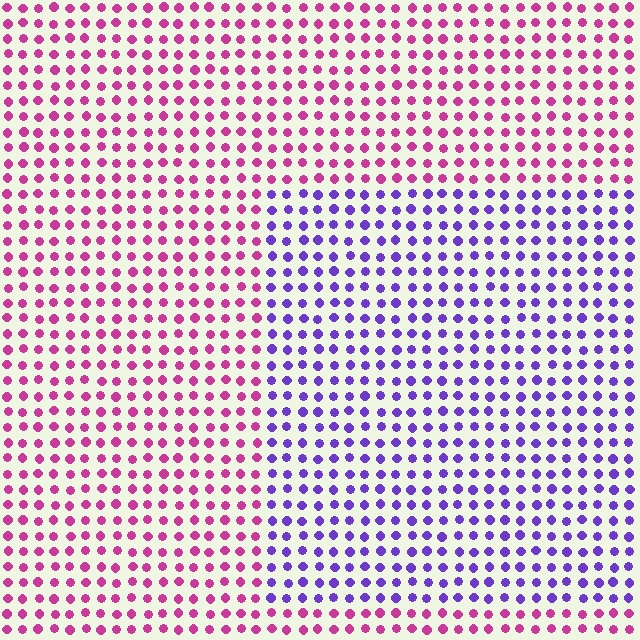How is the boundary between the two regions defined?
The boundary is defined purely by a slight shift in hue (about 58 degrees). Spacing, size, and orientation are identical on both sides.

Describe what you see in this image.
The image is filled with small magenta elements in a uniform arrangement. A rectangle-shaped region is visible where the elements are tinted to a slightly different hue, forming a subtle color boundary.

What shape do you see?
I see a rectangle.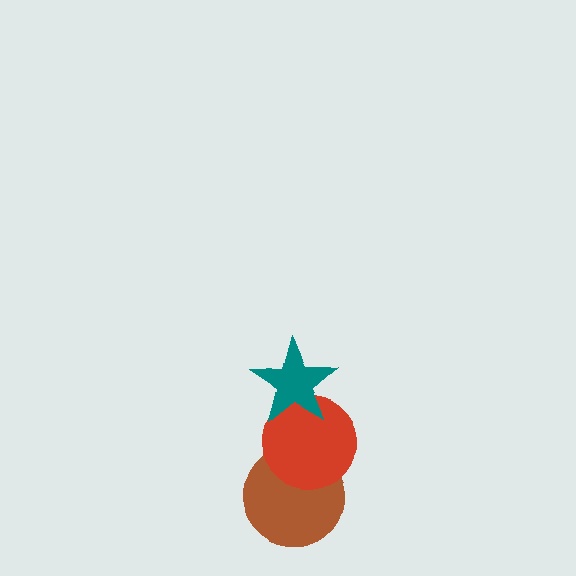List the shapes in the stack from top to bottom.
From top to bottom: the teal star, the red circle, the brown circle.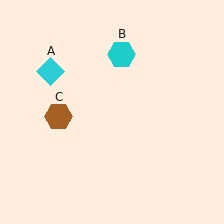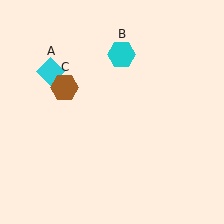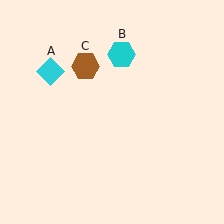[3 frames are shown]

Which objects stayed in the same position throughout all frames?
Cyan diamond (object A) and cyan hexagon (object B) remained stationary.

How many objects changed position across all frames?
1 object changed position: brown hexagon (object C).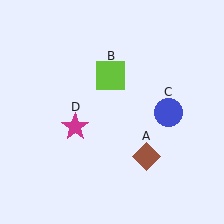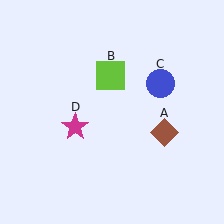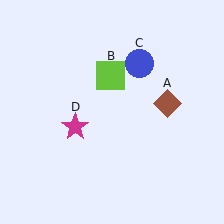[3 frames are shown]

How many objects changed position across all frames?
2 objects changed position: brown diamond (object A), blue circle (object C).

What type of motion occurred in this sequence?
The brown diamond (object A), blue circle (object C) rotated counterclockwise around the center of the scene.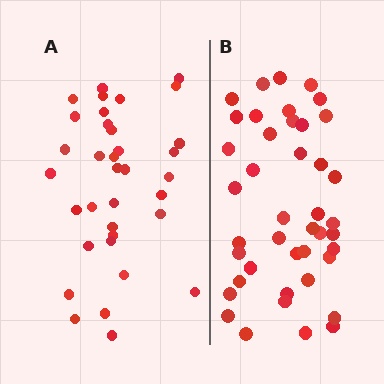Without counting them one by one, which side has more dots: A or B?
Region B (the right region) has more dots.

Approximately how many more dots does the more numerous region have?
Region B has roughly 8 or so more dots than region A.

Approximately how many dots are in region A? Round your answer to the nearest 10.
About 40 dots. (The exact count is 35, which rounds to 40.)